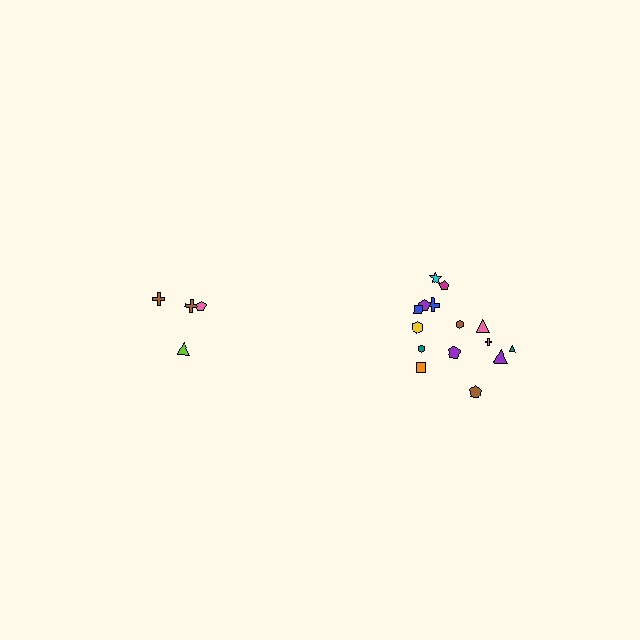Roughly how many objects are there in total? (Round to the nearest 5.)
Roughly 20 objects in total.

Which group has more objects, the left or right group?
The right group.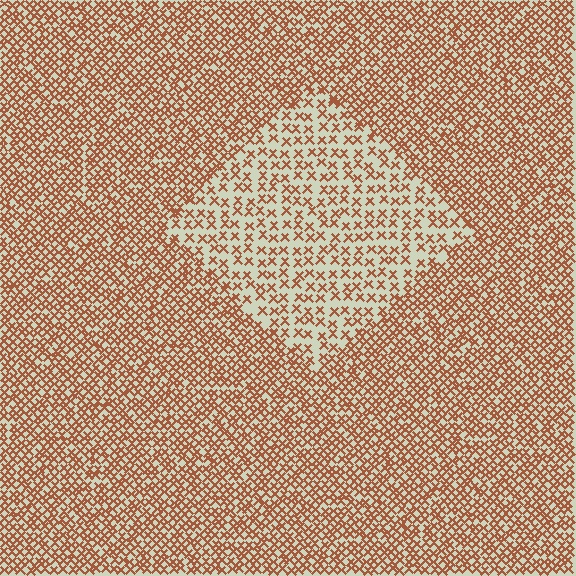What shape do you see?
I see a diamond.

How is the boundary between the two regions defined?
The boundary is defined by a change in element density (approximately 2.1x ratio). All elements are the same color, size, and shape.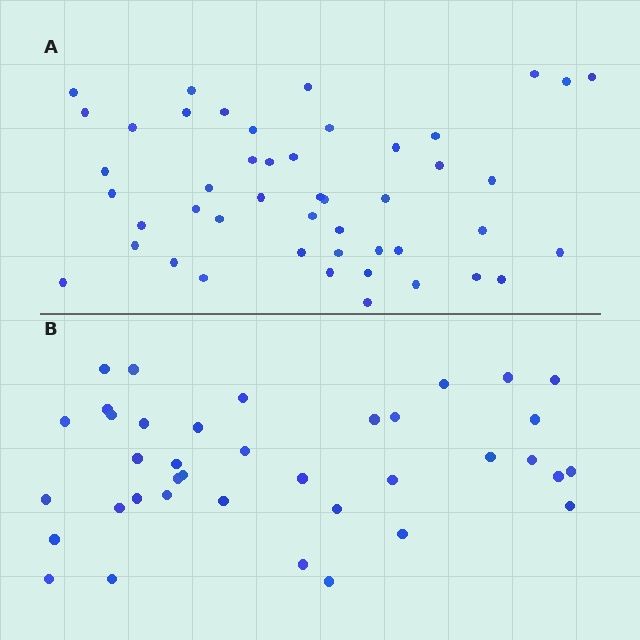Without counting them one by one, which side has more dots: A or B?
Region A (the top region) has more dots.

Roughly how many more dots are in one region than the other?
Region A has roughly 8 or so more dots than region B.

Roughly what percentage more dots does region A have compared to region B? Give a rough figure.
About 25% more.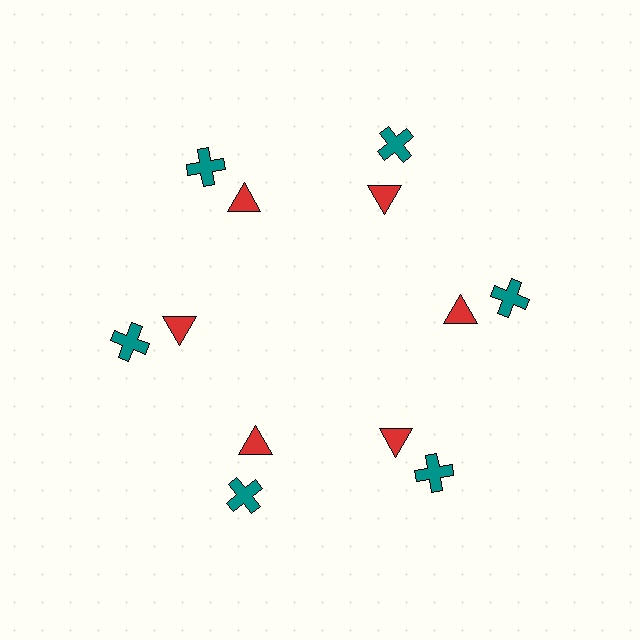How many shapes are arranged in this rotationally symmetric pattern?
There are 12 shapes, arranged in 6 groups of 2.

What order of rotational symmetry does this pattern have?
This pattern has 6-fold rotational symmetry.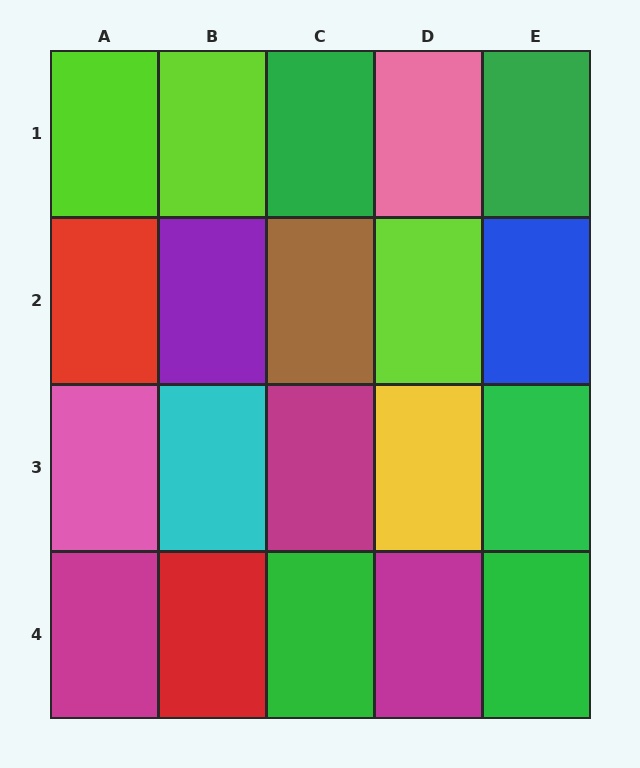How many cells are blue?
1 cell is blue.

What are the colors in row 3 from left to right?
Pink, cyan, magenta, yellow, green.